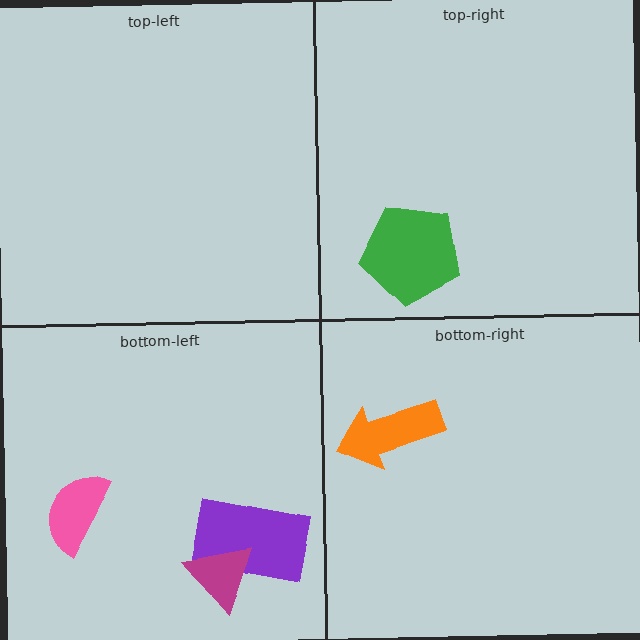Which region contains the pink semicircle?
The bottom-left region.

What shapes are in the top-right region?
The green pentagon.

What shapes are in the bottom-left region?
The purple rectangle, the magenta triangle, the pink semicircle.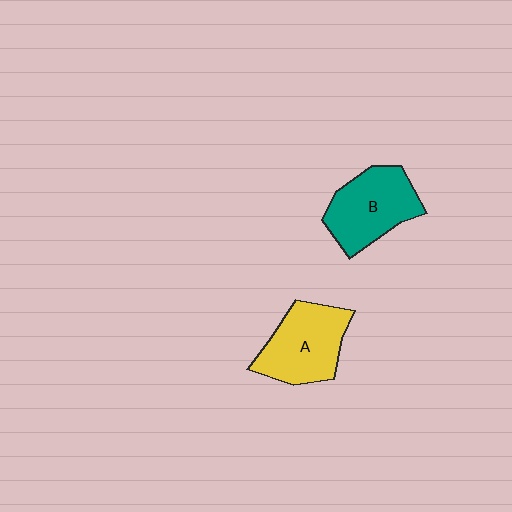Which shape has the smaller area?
Shape B (teal).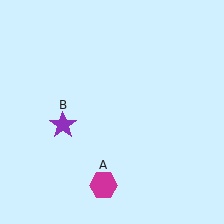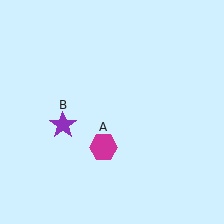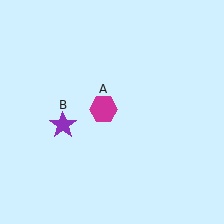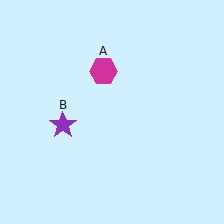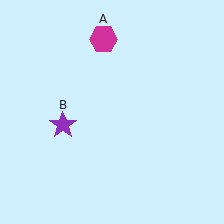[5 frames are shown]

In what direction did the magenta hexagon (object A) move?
The magenta hexagon (object A) moved up.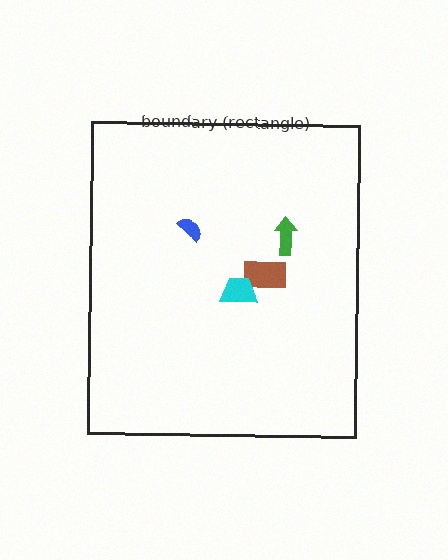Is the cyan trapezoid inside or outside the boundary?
Inside.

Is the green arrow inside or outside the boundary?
Inside.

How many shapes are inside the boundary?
4 inside, 0 outside.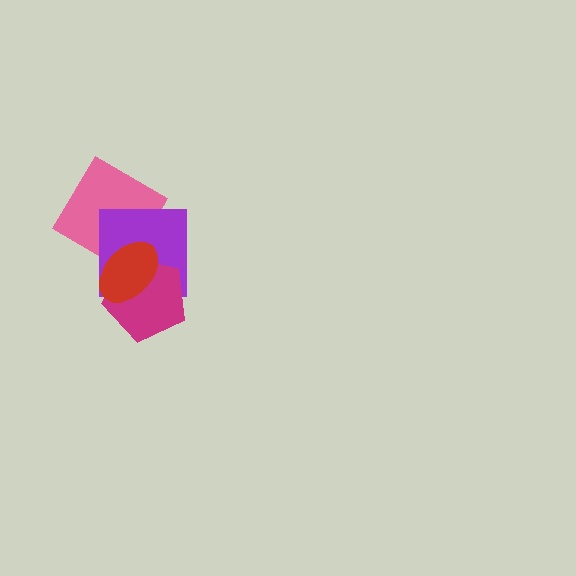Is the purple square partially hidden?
Yes, it is partially covered by another shape.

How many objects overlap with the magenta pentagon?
2 objects overlap with the magenta pentagon.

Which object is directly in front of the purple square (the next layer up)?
The magenta pentagon is directly in front of the purple square.